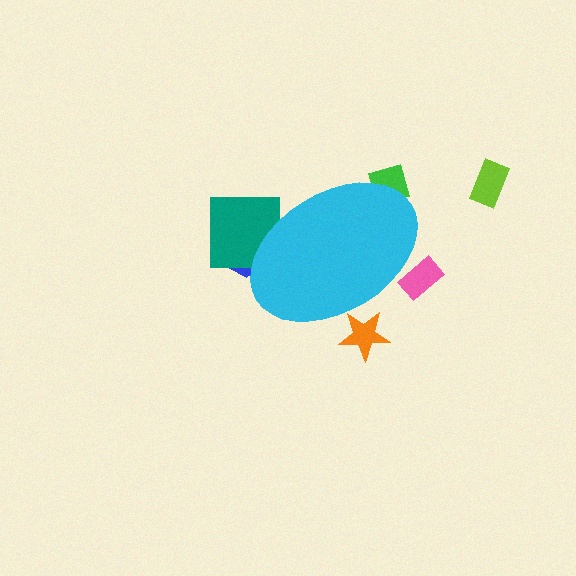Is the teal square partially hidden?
Yes, the teal square is partially hidden behind the cyan ellipse.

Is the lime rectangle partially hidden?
No, the lime rectangle is fully visible.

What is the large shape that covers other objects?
A cyan ellipse.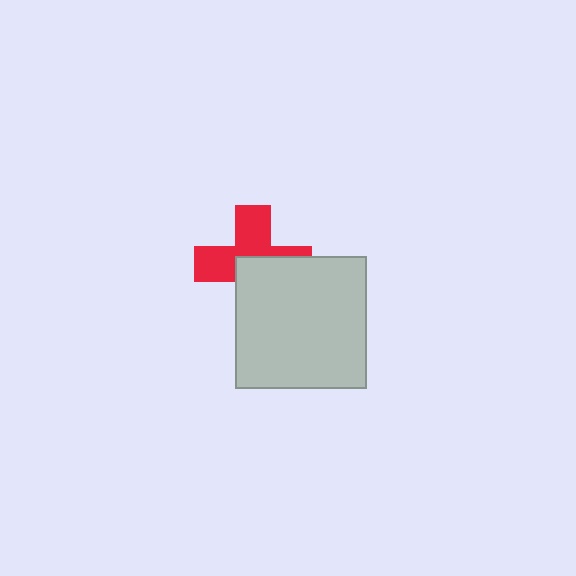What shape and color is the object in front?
The object in front is a light gray square.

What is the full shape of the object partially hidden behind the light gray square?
The partially hidden object is a red cross.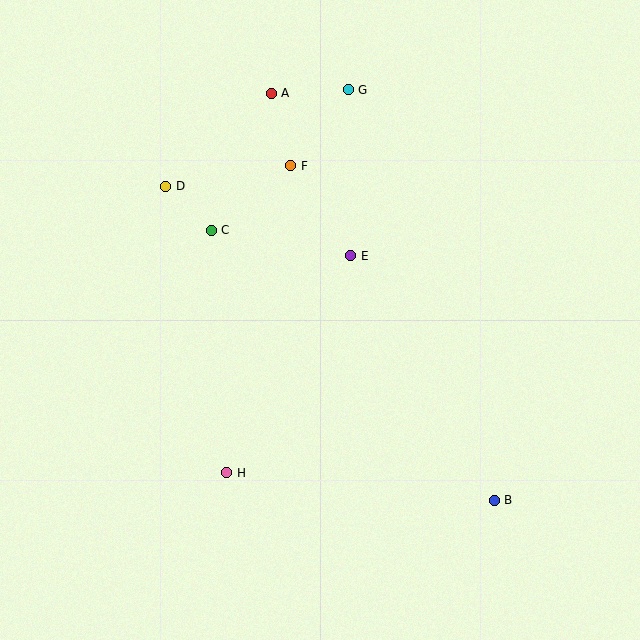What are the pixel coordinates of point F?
Point F is at (291, 166).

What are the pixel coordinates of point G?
Point G is at (348, 90).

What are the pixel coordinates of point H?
Point H is at (227, 473).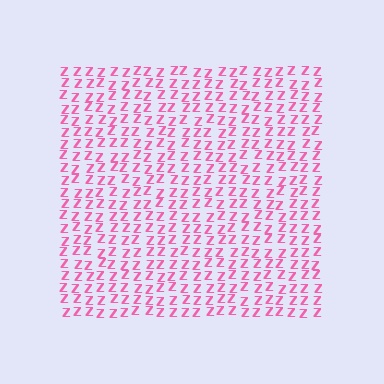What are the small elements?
The small elements are letter Z's.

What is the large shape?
The large shape is a square.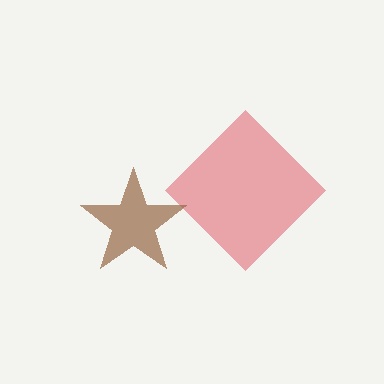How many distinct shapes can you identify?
There are 2 distinct shapes: a red diamond, a brown star.